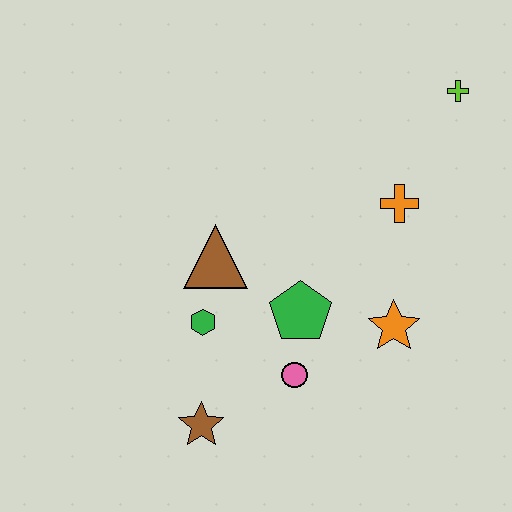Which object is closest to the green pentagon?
The pink circle is closest to the green pentagon.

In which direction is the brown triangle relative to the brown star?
The brown triangle is above the brown star.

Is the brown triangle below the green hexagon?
No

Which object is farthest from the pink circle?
The lime cross is farthest from the pink circle.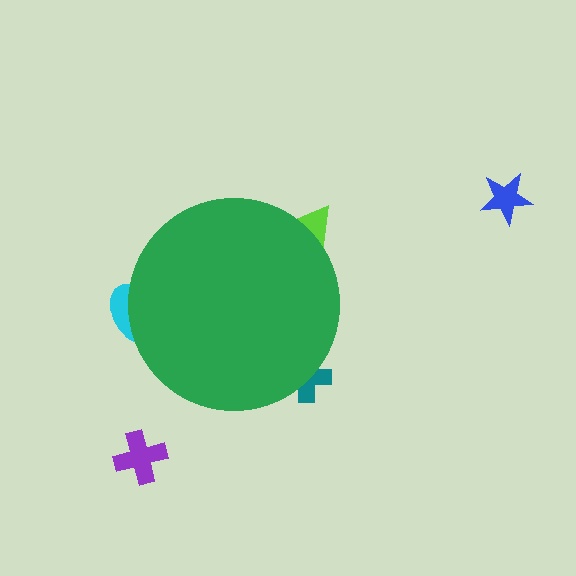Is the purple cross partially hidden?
No, the purple cross is fully visible.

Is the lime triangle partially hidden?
Yes, the lime triangle is partially hidden behind the green circle.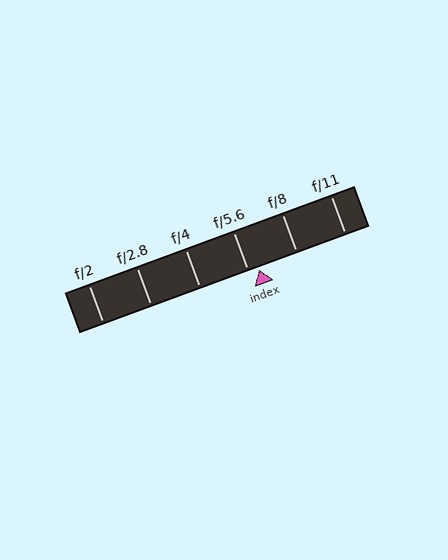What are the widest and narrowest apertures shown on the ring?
The widest aperture shown is f/2 and the narrowest is f/11.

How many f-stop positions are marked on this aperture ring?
There are 6 f-stop positions marked.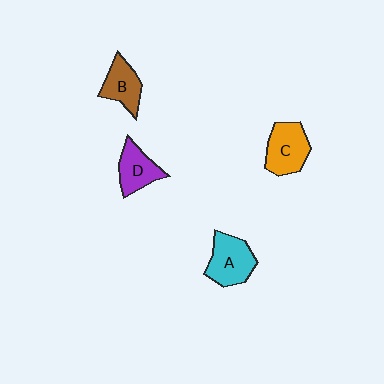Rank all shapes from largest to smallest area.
From largest to smallest: A (cyan), C (orange), D (purple), B (brown).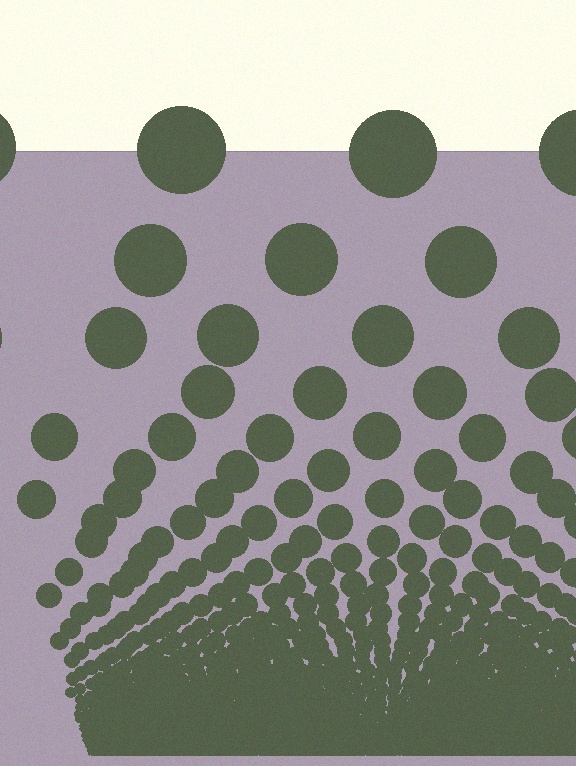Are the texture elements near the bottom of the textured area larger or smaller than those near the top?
Smaller. The gradient is inverted — elements near the bottom are smaller and denser.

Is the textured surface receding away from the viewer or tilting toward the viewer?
The surface appears to tilt toward the viewer. Texture elements get larger and sparser toward the top.